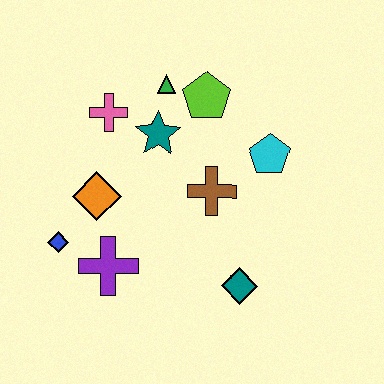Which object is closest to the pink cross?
The teal star is closest to the pink cross.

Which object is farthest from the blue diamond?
The cyan pentagon is farthest from the blue diamond.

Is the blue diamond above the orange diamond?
No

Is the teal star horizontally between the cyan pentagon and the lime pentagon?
No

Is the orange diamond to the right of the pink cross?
No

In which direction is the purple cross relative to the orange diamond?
The purple cross is below the orange diamond.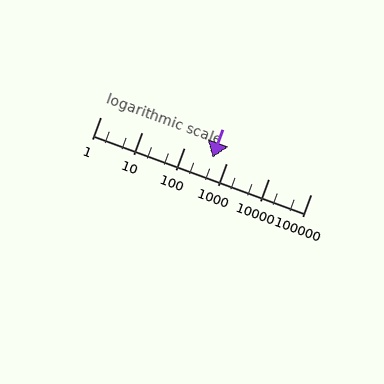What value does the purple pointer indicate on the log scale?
The pointer indicates approximately 460.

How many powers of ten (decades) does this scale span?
The scale spans 5 decades, from 1 to 100000.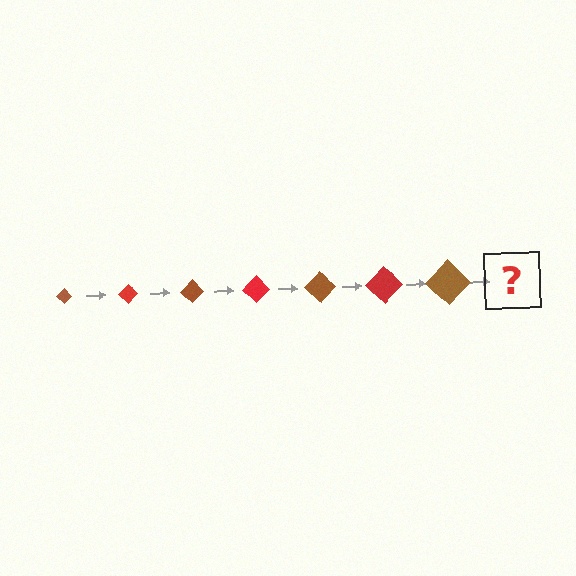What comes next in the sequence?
The next element should be a red diamond, larger than the previous one.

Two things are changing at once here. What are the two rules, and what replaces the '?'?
The two rules are that the diamond grows larger each step and the color cycles through brown and red. The '?' should be a red diamond, larger than the previous one.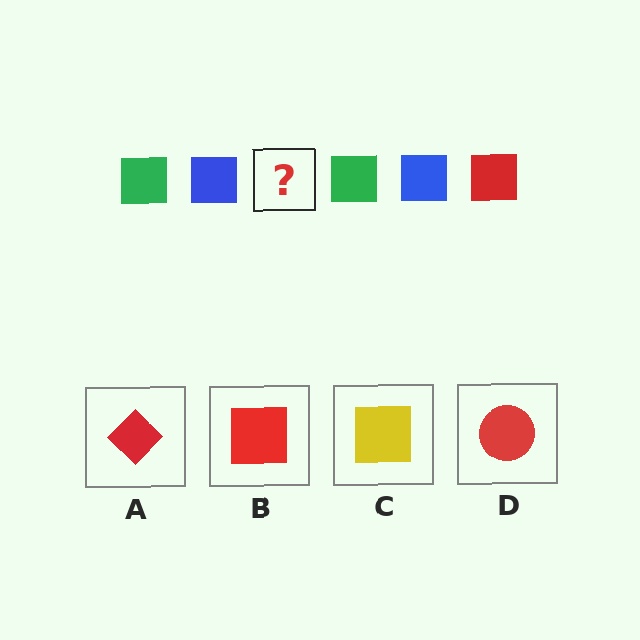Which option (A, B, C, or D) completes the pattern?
B.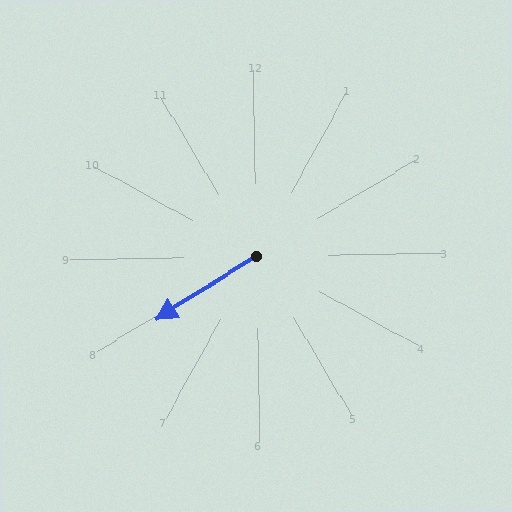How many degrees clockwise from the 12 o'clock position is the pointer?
Approximately 239 degrees.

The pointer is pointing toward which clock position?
Roughly 8 o'clock.